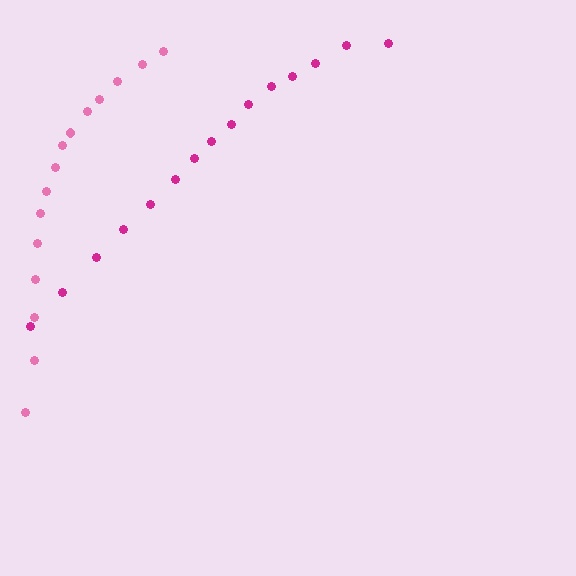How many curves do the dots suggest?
There are 2 distinct paths.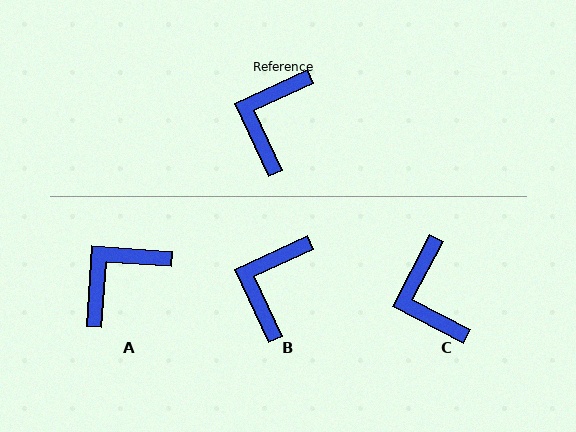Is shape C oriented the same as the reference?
No, it is off by about 37 degrees.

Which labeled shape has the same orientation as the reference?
B.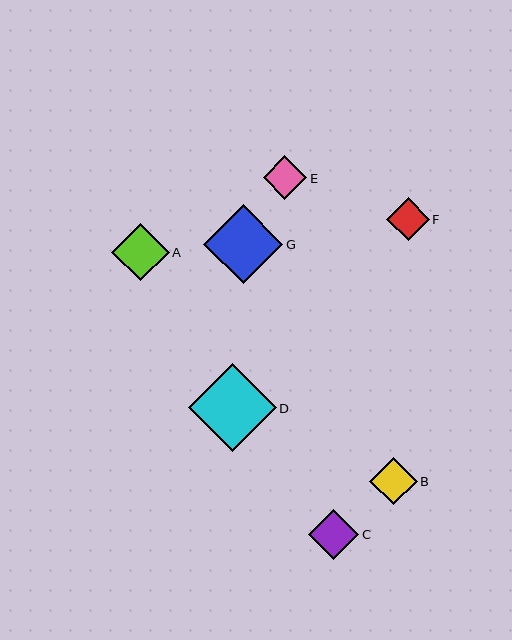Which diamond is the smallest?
Diamond F is the smallest with a size of approximately 42 pixels.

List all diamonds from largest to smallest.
From largest to smallest: D, G, A, C, B, E, F.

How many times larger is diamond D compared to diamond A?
Diamond D is approximately 1.5 times the size of diamond A.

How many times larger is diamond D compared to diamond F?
Diamond D is approximately 2.1 times the size of diamond F.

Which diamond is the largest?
Diamond D is the largest with a size of approximately 88 pixels.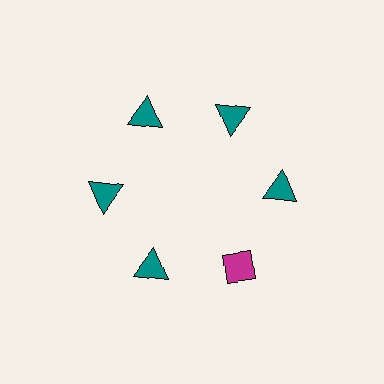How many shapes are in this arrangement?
There are 6 shapes arranged in a ring pattern.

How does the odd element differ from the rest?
It differs in both color (magenta instead of teal) and shape (diamond instead of triangle).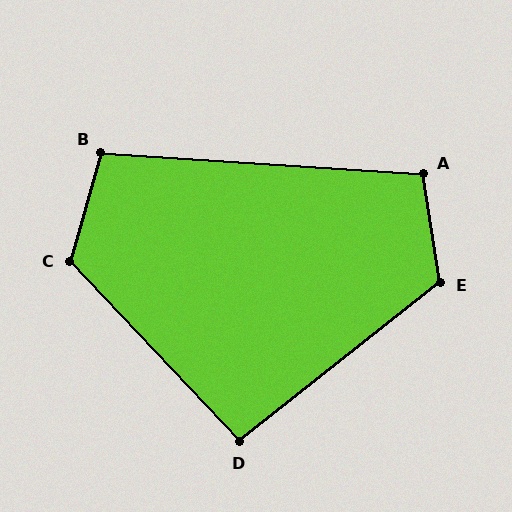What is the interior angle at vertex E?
Approximately 119 degrees (obtuse).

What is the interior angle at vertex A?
Approximately 103 degrees (obtuse).